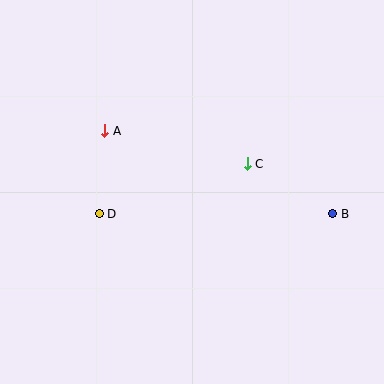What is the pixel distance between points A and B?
The distance between A and B is 243 pixels.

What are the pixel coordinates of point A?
Point A is at (105, 131).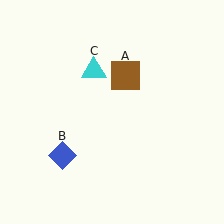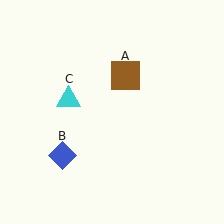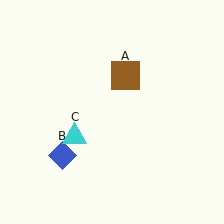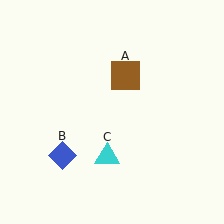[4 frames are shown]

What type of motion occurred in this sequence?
The cyan triangle (object C) rotated counterclockwise around the center of the scene.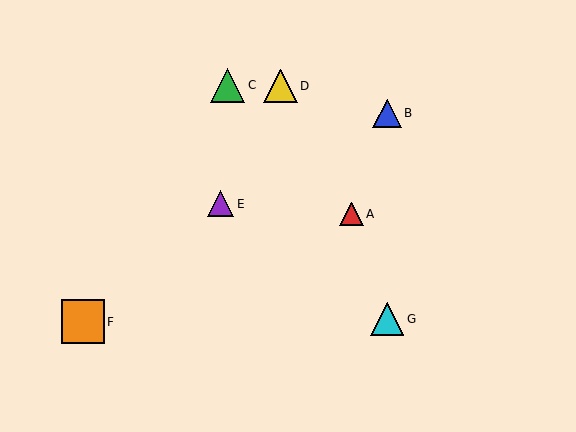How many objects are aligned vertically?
2 objects (B, G) are aligned vertically.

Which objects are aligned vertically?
Objects B, G are aligned vertically.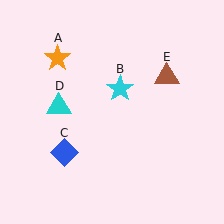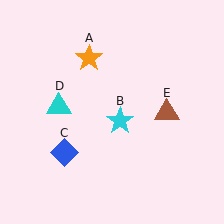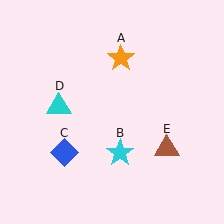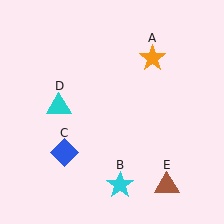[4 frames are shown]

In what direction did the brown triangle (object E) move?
The brown triangle (object E) moved down.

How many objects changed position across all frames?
3 objects changed position: orange star (object A), cyan star (object B), brown triangle (object E).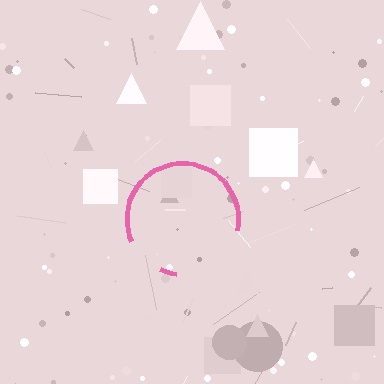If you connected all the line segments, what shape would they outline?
They would outline a circle.